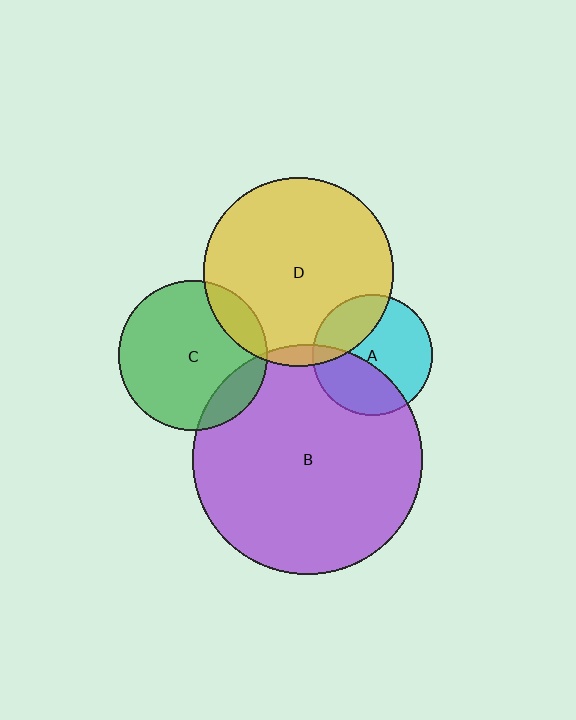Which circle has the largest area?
Circle B (purple).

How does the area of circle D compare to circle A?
Approximately 2.5 times.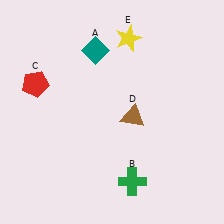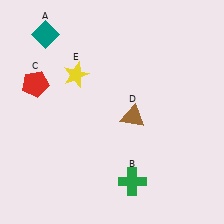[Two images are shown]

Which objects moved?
The objects that moved are: the teal diamond (A), the yellow star (E).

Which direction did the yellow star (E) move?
The yellow star (E) moved left.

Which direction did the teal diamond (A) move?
The teal diamond (A) moved left.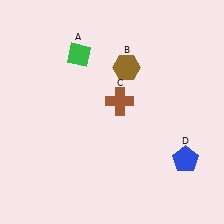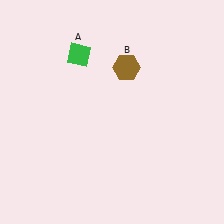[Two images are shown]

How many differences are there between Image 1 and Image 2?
There are 2 differences between the two images.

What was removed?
The blue pentagon (D), the brown cross (C) were removed in Image 2.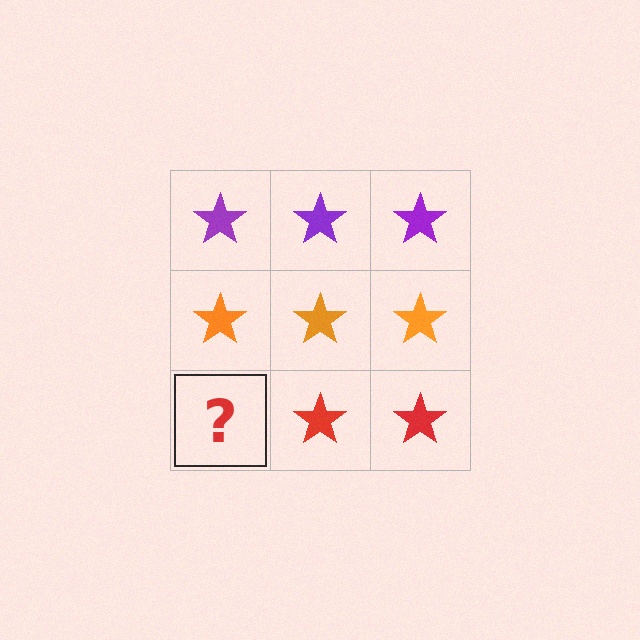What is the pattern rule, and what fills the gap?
The rule is that each row has a consistent color. The gap should be filled with a red star.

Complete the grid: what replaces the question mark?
The question mark should be replaced with a red star.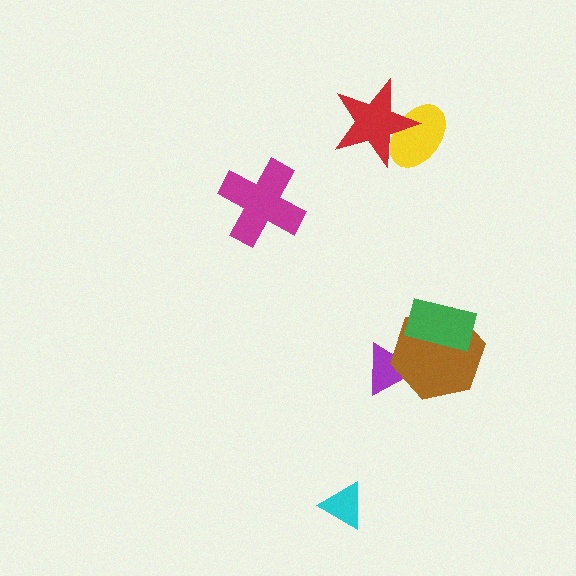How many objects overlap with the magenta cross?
0 objects overlap with the magenta cross.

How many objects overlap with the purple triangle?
1 object overlaps with the purple triangle.